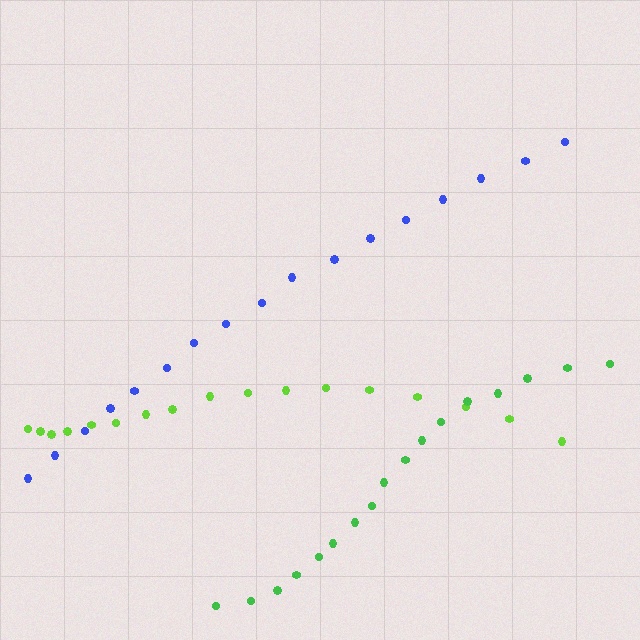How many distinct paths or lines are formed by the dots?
There are 3 distinct paths.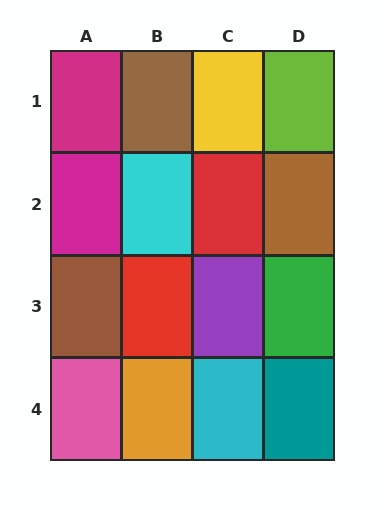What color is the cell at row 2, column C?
Red.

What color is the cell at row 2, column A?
Magenta.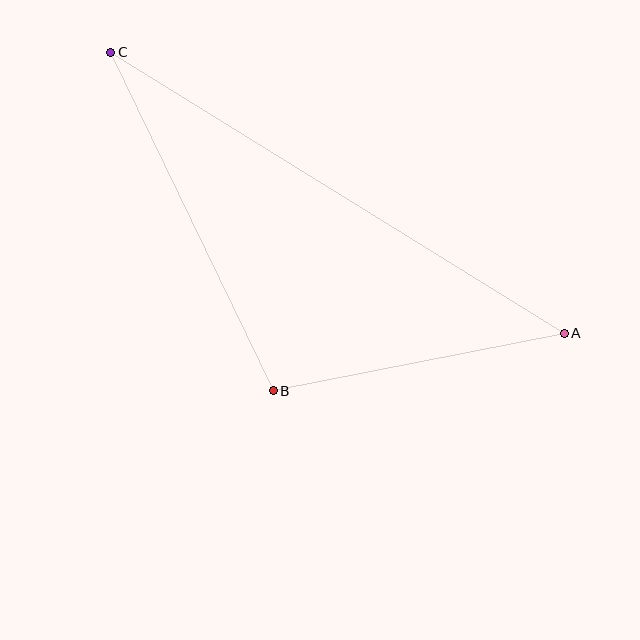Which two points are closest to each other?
Points A and B are closest to each other.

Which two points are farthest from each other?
Points A and C are farthest from each other.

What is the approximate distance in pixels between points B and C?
The distance between B and C is approximately 376 pixels.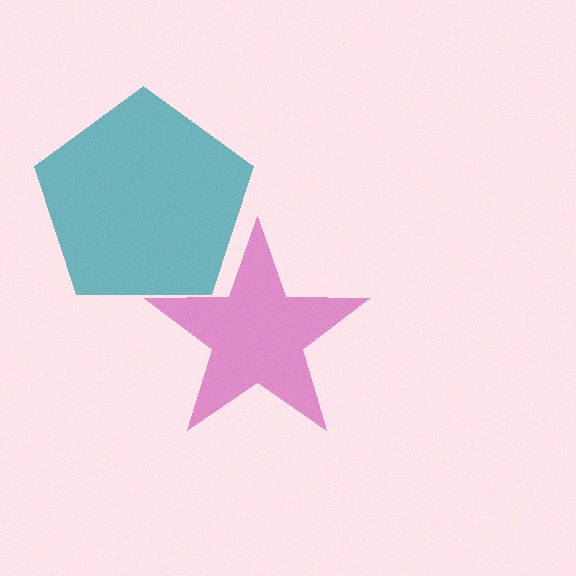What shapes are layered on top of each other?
The layered shapes are: a teal pentagon, a magenta star.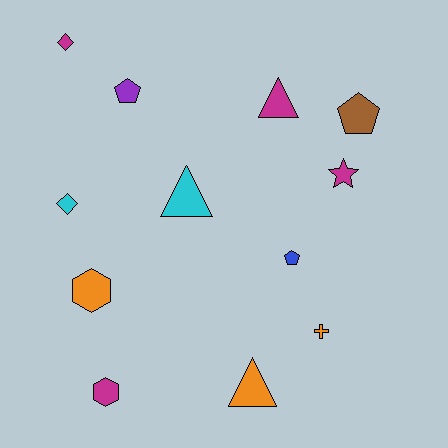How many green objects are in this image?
There are no green objects.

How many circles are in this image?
There are no circles.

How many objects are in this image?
There are 12 objects.